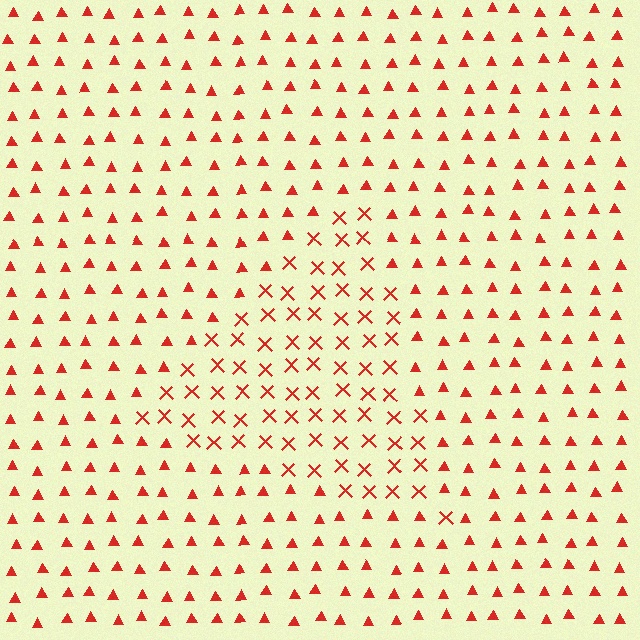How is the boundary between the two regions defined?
The boundary is defined by a change in element shape: X marks inside vs. triangles outside. All elements share the same color and spacing.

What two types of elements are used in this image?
The image uses X marks inside the triangle region and triangles outside it.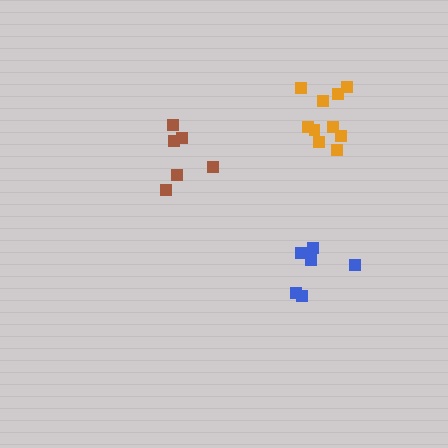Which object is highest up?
The orange cluster is topmost.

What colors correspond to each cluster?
The clusters are colored: orange, brown, blue.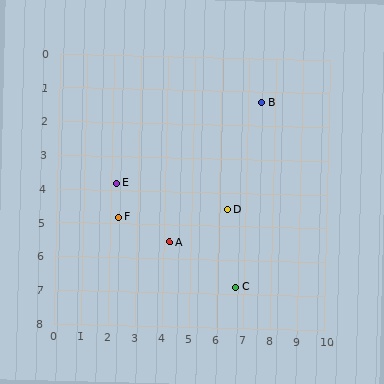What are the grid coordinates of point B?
Point B is at approximately (7.5, 1.3).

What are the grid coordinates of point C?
Point C is at approximately (6.7, 6.8).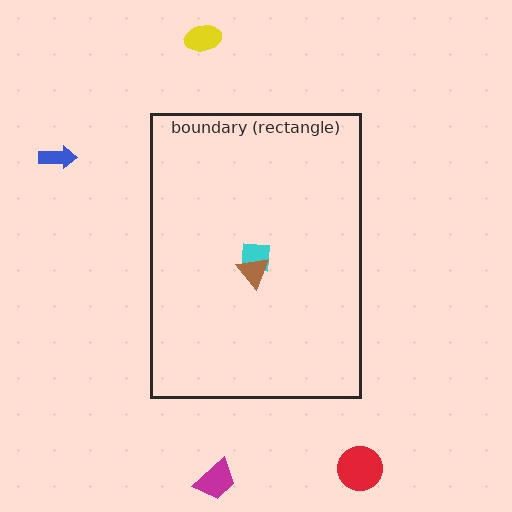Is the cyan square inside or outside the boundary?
Inside.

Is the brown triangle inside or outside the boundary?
Inside.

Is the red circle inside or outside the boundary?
Outside.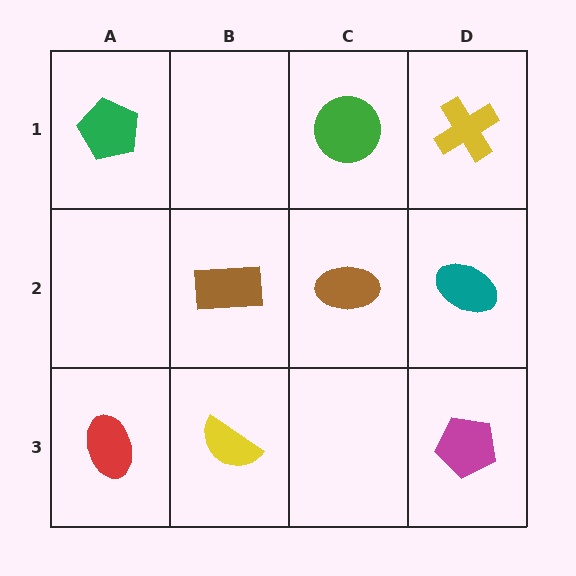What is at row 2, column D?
A teal ellipse.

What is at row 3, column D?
A magenta pentagon.